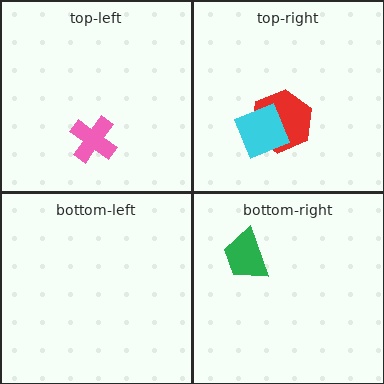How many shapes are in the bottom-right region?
1.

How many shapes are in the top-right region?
2.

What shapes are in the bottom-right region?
The green trapezoid.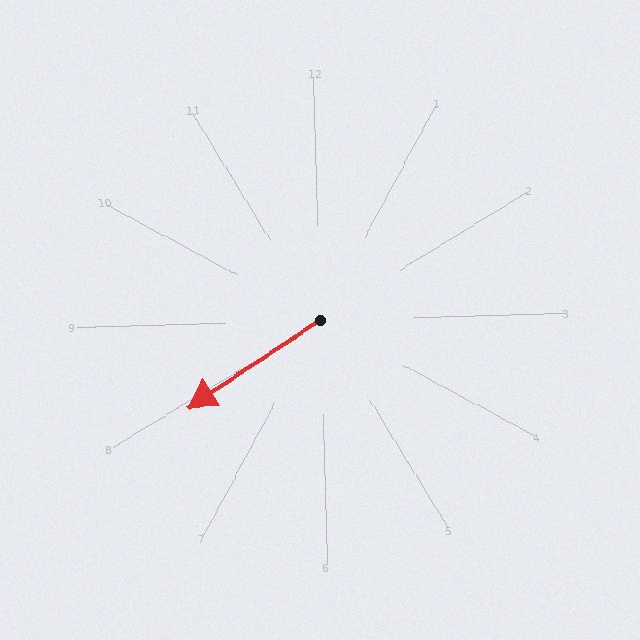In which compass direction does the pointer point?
Southwest.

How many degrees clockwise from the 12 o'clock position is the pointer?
Approximately 238 degrees.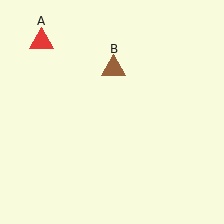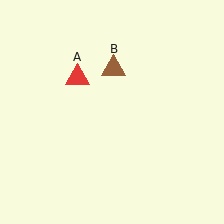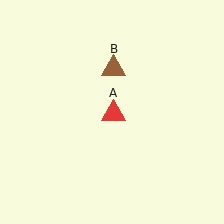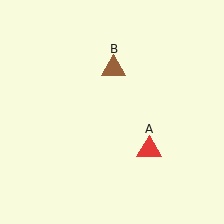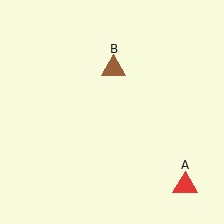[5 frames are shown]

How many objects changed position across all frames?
1 object changed position: red triangle (object A).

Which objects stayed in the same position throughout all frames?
Brown triangle (object B) remained stationary.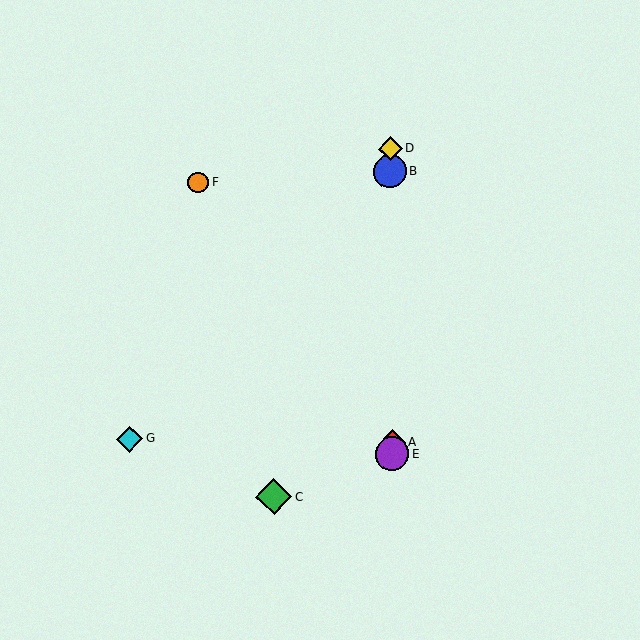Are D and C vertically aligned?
No, D is at x≈390 and C is at x≈274.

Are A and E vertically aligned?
Yes, both are at x≈392.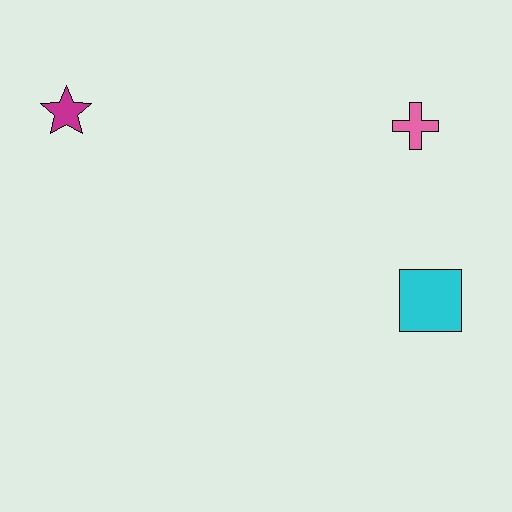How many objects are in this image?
There are 3 objects.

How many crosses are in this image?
There is 1 cross.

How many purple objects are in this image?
There are no purple objects.